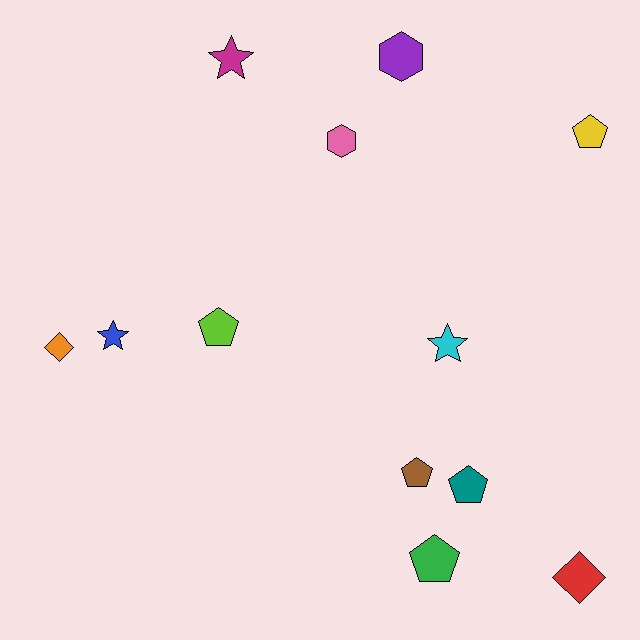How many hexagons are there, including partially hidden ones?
There are 2 hexagons.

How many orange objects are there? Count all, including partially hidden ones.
There is 1 orange object.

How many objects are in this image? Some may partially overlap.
There are 12 objects.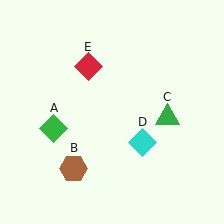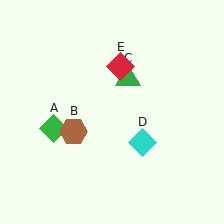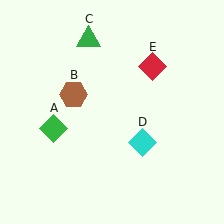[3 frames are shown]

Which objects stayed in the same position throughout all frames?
Green diamond (object A) and cyan diamond (object D) remained stationary.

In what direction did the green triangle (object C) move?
The green triangle (object C) moved up and to the left.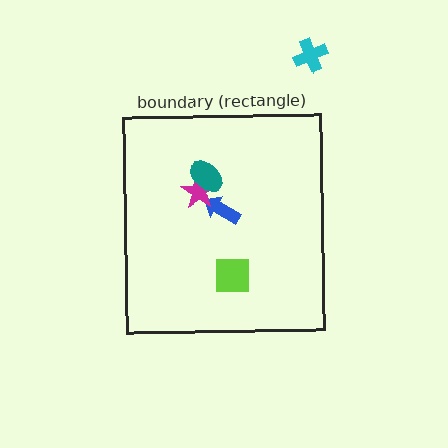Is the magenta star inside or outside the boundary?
Inside.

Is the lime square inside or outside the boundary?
Inside.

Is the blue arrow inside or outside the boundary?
Inside.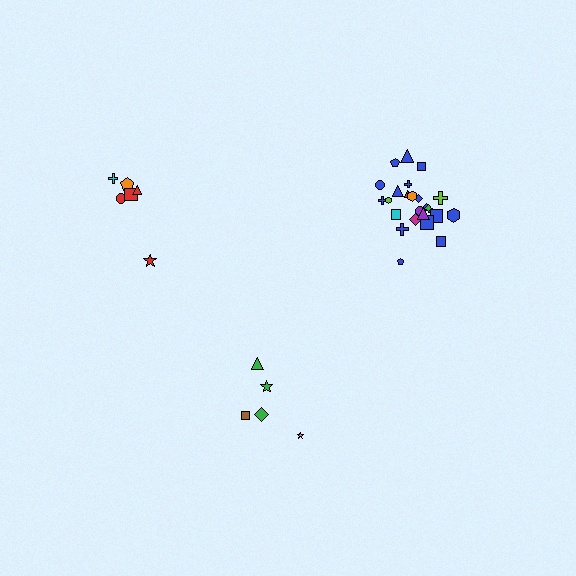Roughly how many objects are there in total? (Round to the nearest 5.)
Roughly 35 objects in total.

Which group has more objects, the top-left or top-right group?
The top-right group.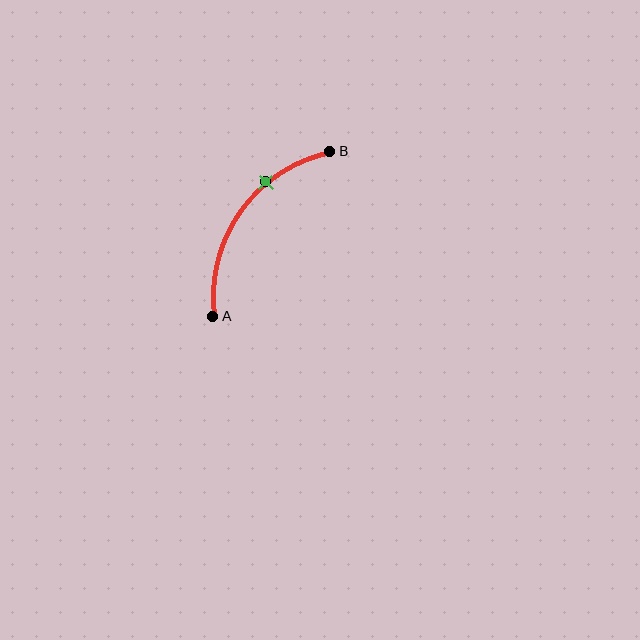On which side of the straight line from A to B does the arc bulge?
The arc bulges above and to the left of the straight line connecting A and B.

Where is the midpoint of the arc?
The arc midpoint is the point on the curve farthest from the straight line joining A and B. It sits above and to the left of that line.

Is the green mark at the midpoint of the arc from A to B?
No. The green mark lies on the arc but is closer to endpoint B. The arc midpoint would be at the point on the curve equidistant along the arc from both A and B.